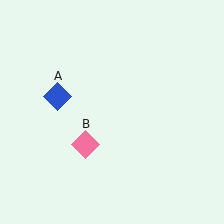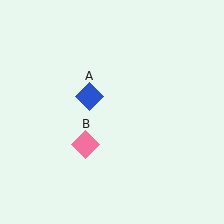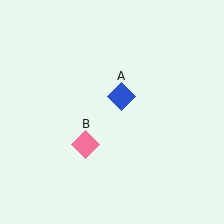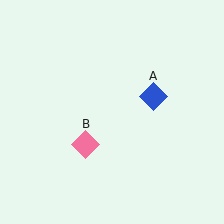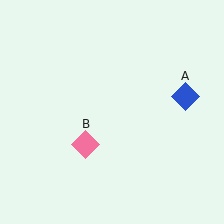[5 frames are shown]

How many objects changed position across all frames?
1 object changed position: blue diamond (object A).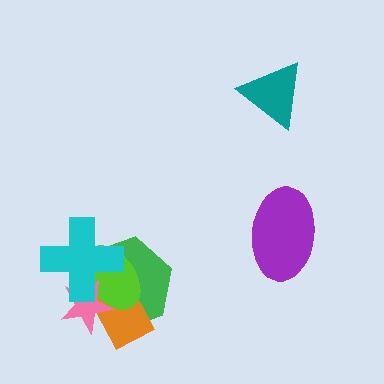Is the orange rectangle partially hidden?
Yes, it is partially covered by another shape.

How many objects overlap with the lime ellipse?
4 objects overlap with the lime ellipse.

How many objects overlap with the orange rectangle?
4 objects overlap with the orange rectangle.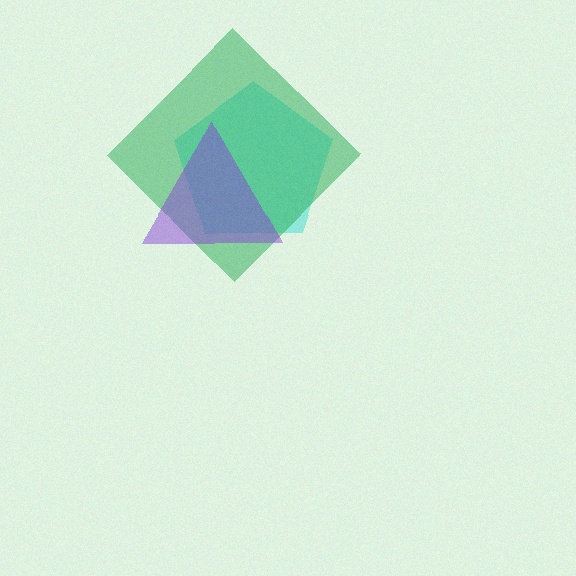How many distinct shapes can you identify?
There are 3 distinct shapes: a cyan pentagon, a green diamond, a purple triangle.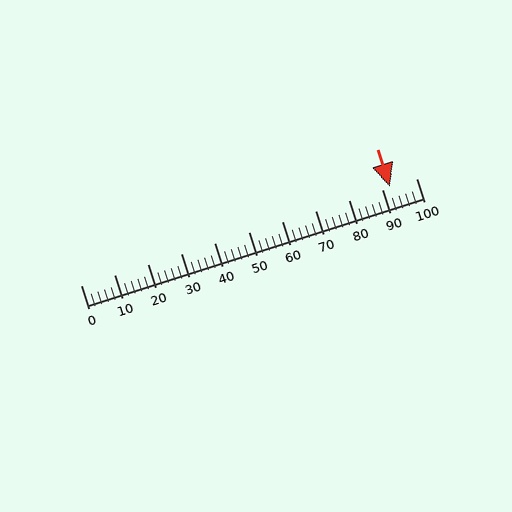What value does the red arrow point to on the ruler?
The red arrow points to approximately 92.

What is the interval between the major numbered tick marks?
The major tick marks are spaced 10 units apart.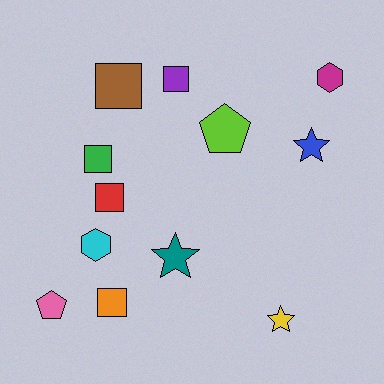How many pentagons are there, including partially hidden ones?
There are 2 pentagons.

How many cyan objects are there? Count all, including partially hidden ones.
There is 1 cyan object.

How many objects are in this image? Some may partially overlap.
There are 12 objects.